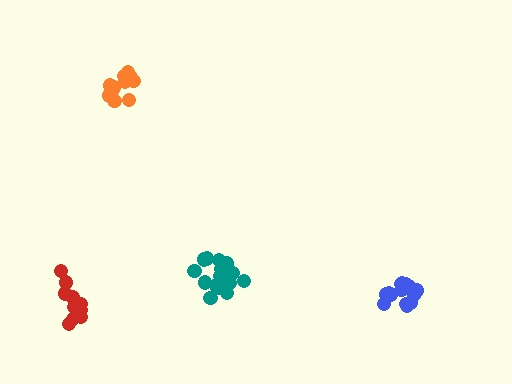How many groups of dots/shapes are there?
There are 4 groups.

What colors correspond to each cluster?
The clusters are colored: teal, orange, red, blue.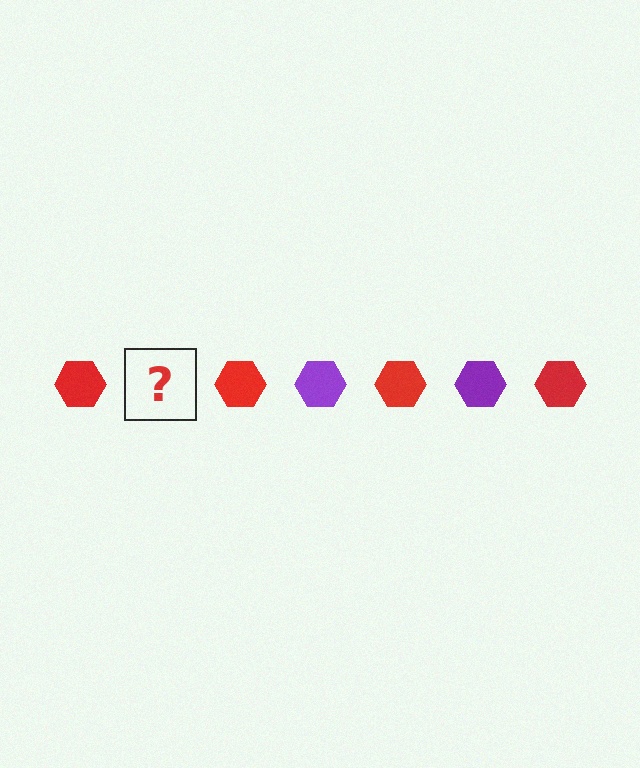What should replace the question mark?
The question mark should be replaced with a purple hexagon.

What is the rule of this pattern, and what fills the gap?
The rule is that the pattern cycles through red, purple hexagons. The gap should be filled with a purple hexagon.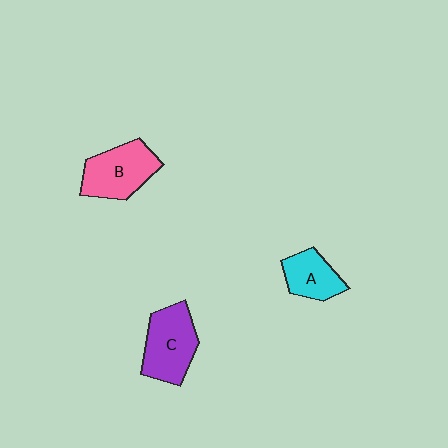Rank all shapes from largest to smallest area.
From largest to smallest: C (purple), B (pink), A (cyan).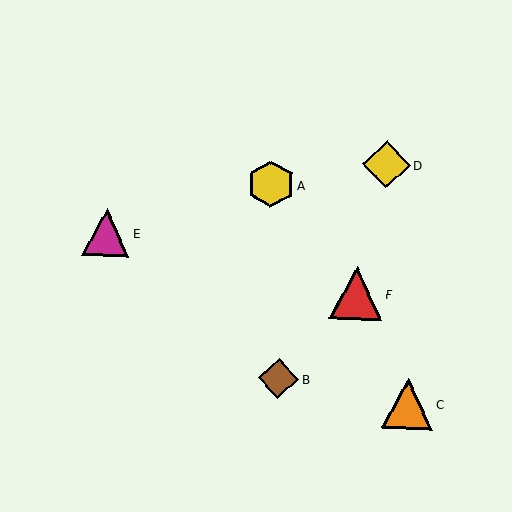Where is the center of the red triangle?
The center of the red triangle is at (356, 294).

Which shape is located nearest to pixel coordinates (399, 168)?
The yellow diamond (labeled D) at (386, 164) is nearest to that location.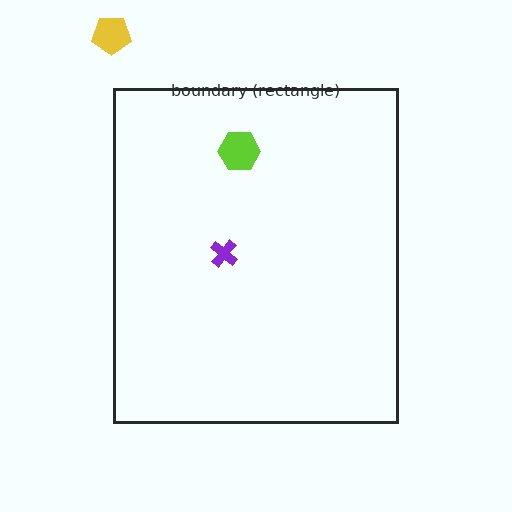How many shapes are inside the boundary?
2 inside, 1 outside.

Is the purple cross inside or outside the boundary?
Inside.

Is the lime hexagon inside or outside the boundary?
Inside.